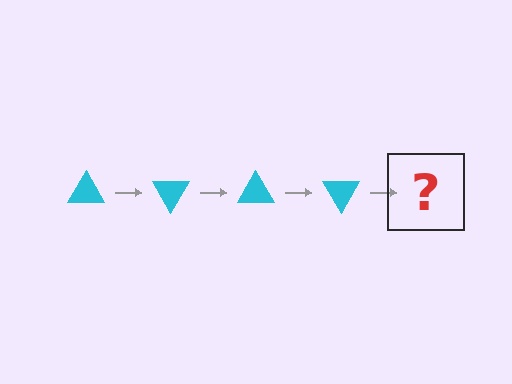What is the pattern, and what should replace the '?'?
The pattern is that the triangle rotates 60 degrees each step. The '?' should be a cyan triangle rotated 240 degrees.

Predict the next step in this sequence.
The next step is a cyan triangle rotated 240 degrees.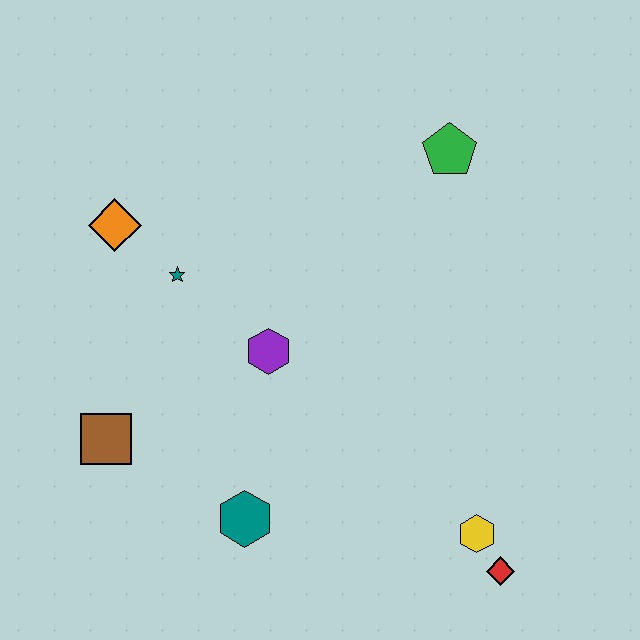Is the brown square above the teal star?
No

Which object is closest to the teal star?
The orange diamond is closest to the teal star.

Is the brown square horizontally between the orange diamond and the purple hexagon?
No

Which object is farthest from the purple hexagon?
The red diamond is farthest from the purple hexagon.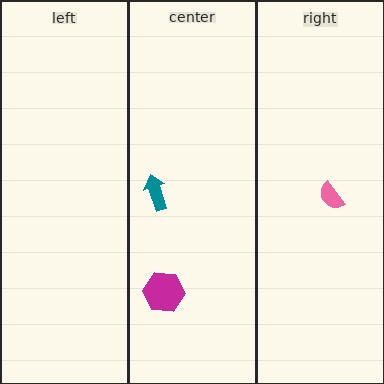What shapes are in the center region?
The magenta hexagon, the teal arrow.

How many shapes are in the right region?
1.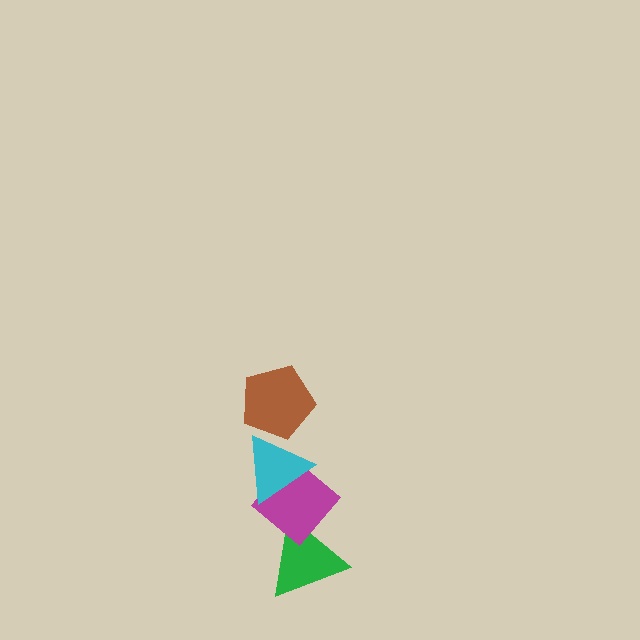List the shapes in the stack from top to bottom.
From top to bottom: the brown pentagon, the cyan triangle, the magenta diamond, the green triangle.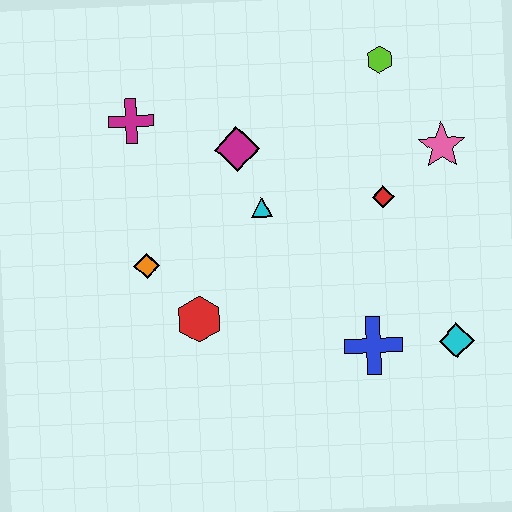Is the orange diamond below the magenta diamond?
Yes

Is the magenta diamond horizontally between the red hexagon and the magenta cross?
No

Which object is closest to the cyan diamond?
The blue cross is closest to the cyan diamond.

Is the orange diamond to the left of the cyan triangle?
Yes